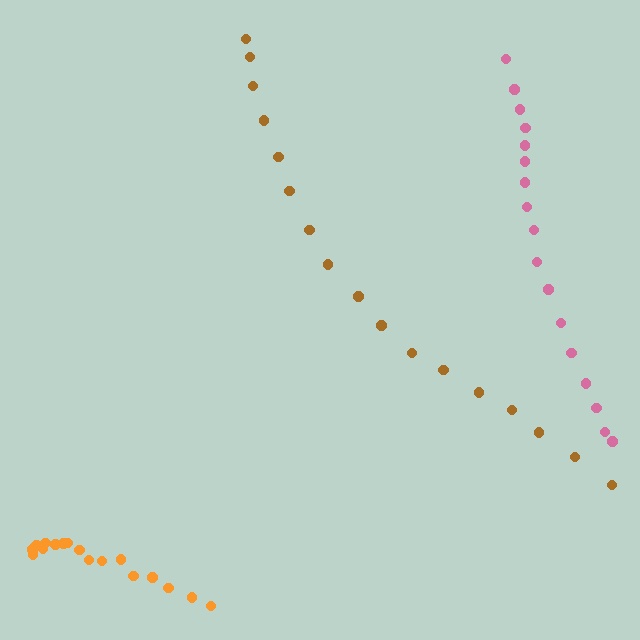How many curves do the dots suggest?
There are 3 distinct paths.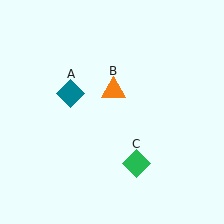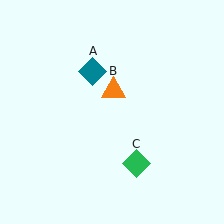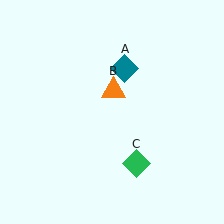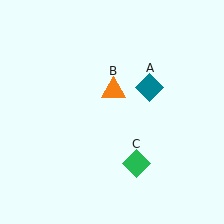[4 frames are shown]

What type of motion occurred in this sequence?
The teal diamond (object A) rotated clockwise around the center of the scene.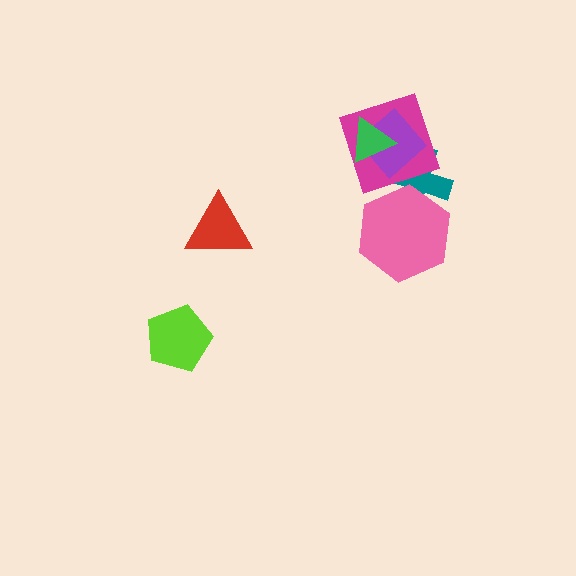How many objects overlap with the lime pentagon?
0 objects overlap with the lime pentagon.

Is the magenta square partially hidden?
Yes, it is partially covered by another shape.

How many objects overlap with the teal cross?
3 objects overlap with the teal cross.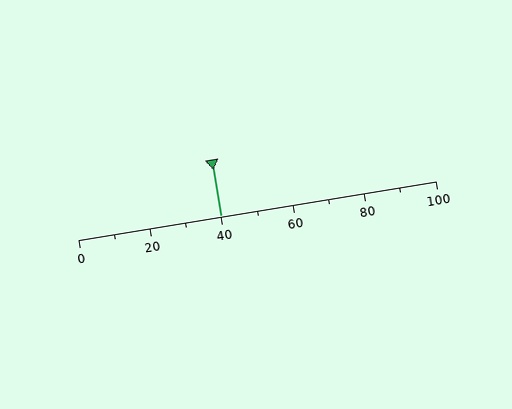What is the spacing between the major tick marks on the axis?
The major ticks are spaced 20 apart.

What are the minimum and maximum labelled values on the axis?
The axis runs from 0 to 100.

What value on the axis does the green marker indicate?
The marker indicates approximately 40.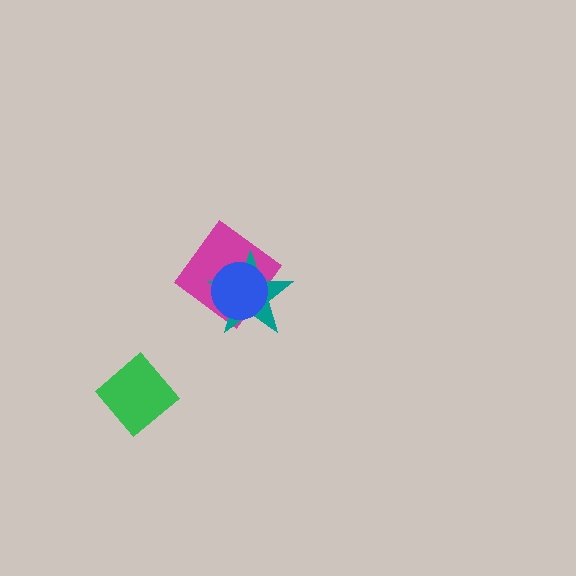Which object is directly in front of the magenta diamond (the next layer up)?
The teal star is directly in front of the magenta diamond.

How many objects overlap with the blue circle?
2 objects overlap with the blue circle.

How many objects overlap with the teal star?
2 objects overlap with the teal star.